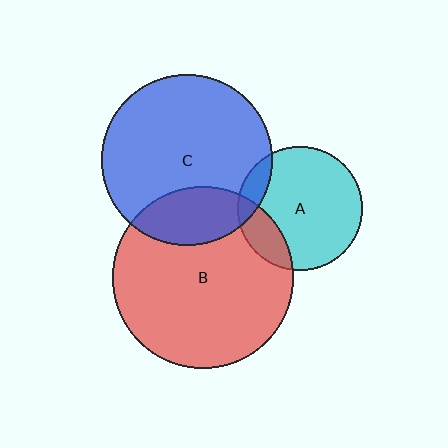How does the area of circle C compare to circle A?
Approximately 1.9 times.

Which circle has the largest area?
Circle B (red).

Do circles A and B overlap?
Yes.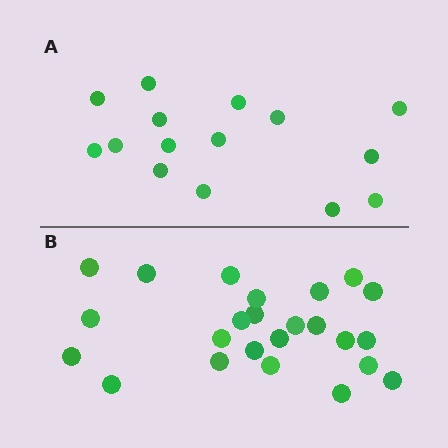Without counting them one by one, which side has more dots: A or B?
Region B (the bottom region) has more dots.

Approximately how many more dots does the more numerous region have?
Region B has roughly 8 or so more dots than region A.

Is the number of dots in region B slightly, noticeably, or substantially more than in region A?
Region B has substantially more. The ratio is roughly 1.6 to 1.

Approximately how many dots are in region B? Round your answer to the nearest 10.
About 20 dots. (The exact count is 24, which rounds to 20.)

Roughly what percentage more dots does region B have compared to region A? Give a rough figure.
About 60% more.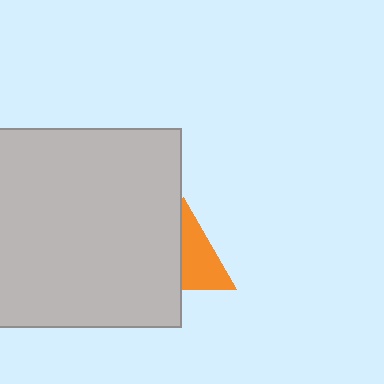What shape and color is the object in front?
The object in front is a light gray rectangle.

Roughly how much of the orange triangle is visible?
About half of it is visible (roughly 53%).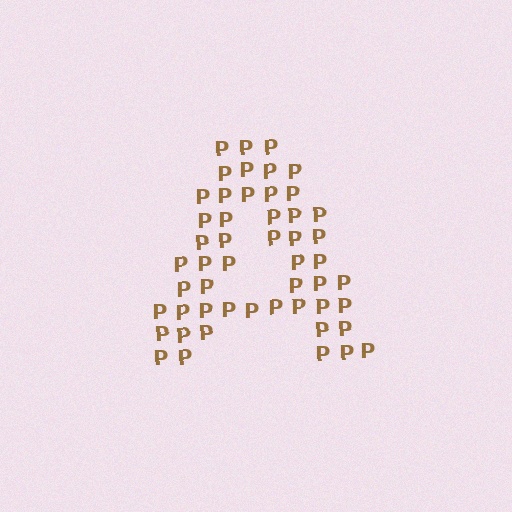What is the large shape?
The large shape is the letter A.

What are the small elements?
The small elements are letter P's.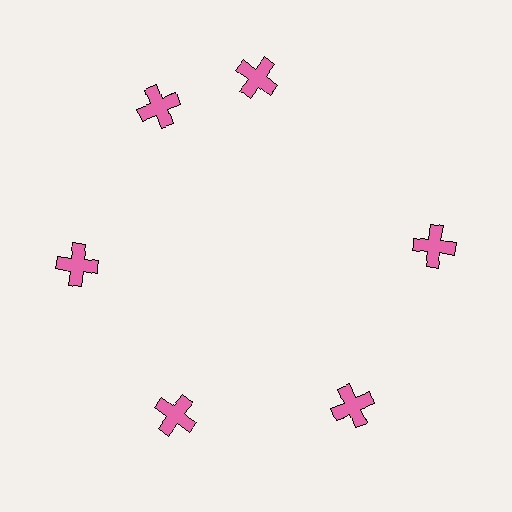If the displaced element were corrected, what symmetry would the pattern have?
It would have 6-fold rotational symmetry — the pattern would map onto itself every 60 degrees.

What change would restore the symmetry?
The symmetry would be restored by rotating it back into even spacing with its neighbors so that all 6 crosses sit at equal angles and equal distance from the center.